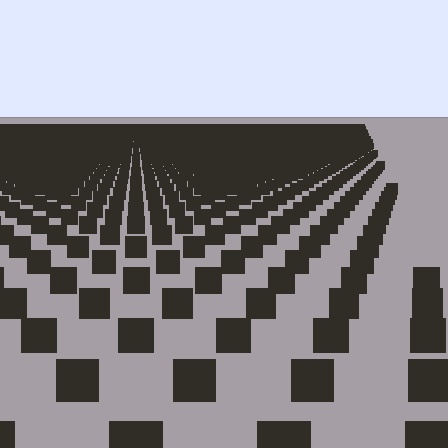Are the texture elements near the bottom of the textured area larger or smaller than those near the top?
Larger. Near the bottom, elements are closer to the viewer and appear at a bigger on-screen size.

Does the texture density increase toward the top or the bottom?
Density increases toward the top.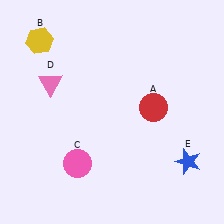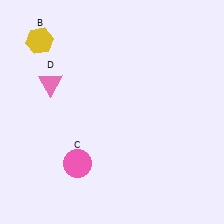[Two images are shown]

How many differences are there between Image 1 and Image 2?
There are 2 differences between the two images.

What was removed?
The red circle (A), the blue star (E) were removed in Image 2.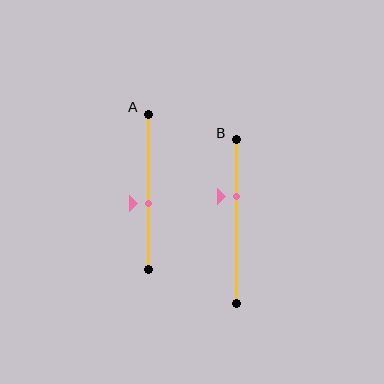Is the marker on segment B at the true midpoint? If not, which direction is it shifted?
No, the marker on segment B is shifted upward by about 16% of the segment length.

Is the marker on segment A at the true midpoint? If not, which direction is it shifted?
No, the marker on segment A is shifted downward by about 7% of the segment length.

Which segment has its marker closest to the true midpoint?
Segment A has its marker closest to the true midpoint.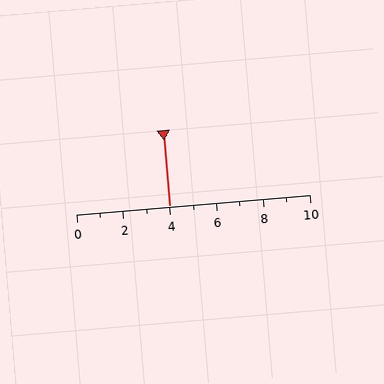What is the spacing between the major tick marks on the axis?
The major ticks are spaced 2 apart.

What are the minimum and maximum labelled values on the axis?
The axis runs from 0 to 10.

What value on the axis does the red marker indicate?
The marker indicates approximately 4.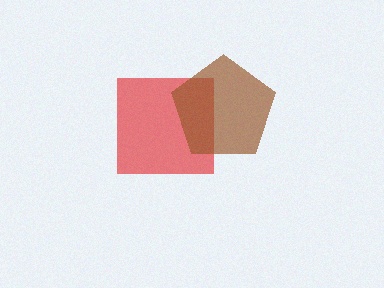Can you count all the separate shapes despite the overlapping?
Yes, there are 2 separate shapes.